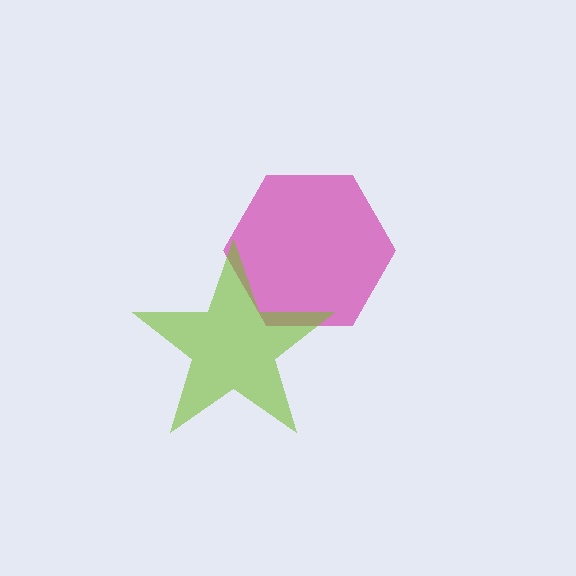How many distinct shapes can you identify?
There are 2 distinct shapes: a magenta hexagon, a lime star.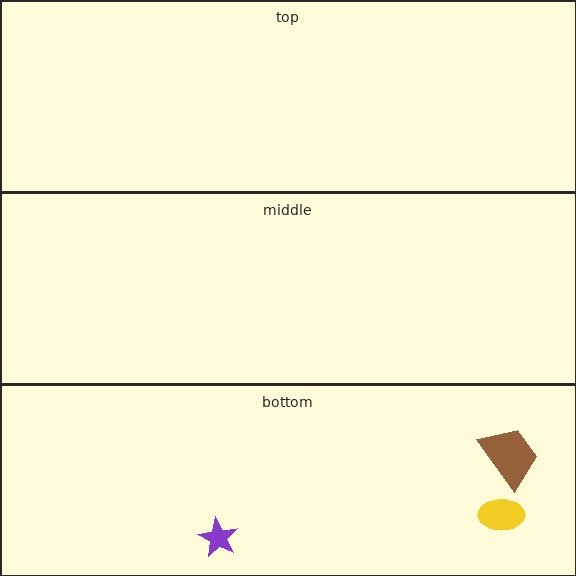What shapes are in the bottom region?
The purple star, the yellow ellipse, the brown trapezoid.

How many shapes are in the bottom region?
3.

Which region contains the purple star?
The bottom region.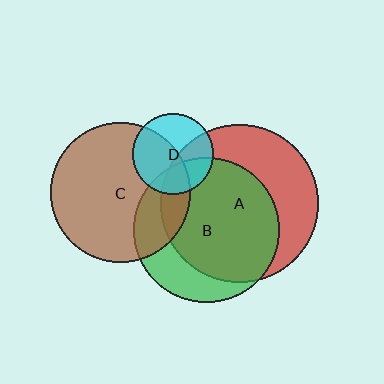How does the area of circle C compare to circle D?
Approximately 3.0 times.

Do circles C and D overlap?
Yes.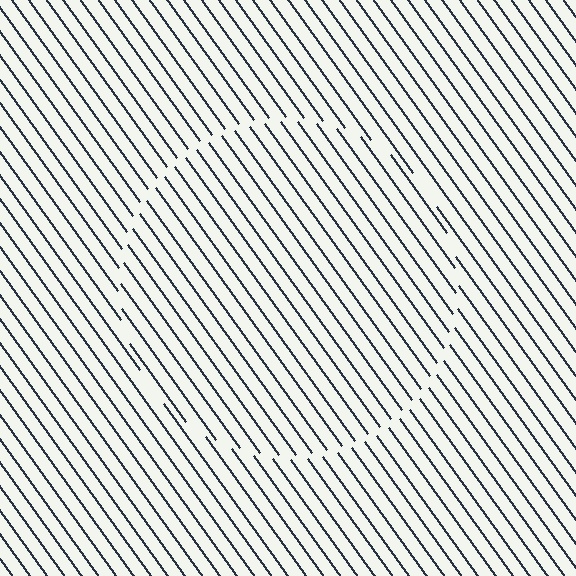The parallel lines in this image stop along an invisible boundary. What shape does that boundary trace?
An illusory circle. The interior of the shape contains the same grating, shifted by half a period — the contour is defined by the phase discontinuity where line-ends from the inner and outer gratings abut.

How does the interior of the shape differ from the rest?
The interior of the shape contains the same grating, shifted by half a period — the contour is defined by the phase discontinuity where line-ends from the inner and outer gratings abut.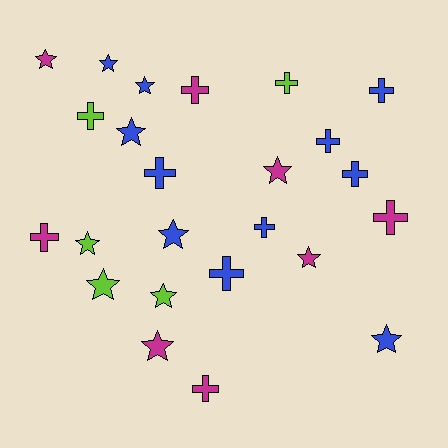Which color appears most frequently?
Blue, with 11 objects.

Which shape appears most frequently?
Cross, with 12 objects.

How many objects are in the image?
There are 24 objects.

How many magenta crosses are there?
There are 4 magenta crosses.